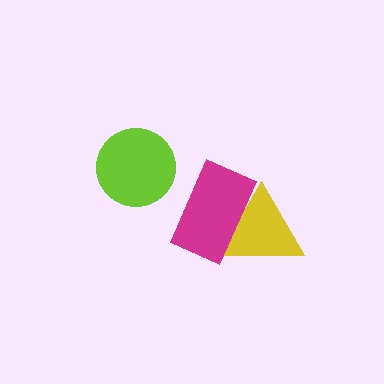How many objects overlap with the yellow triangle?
1 object overlaps with the yellow triangle.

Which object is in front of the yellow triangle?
The magenta rectangle is in front of the yellow triangle.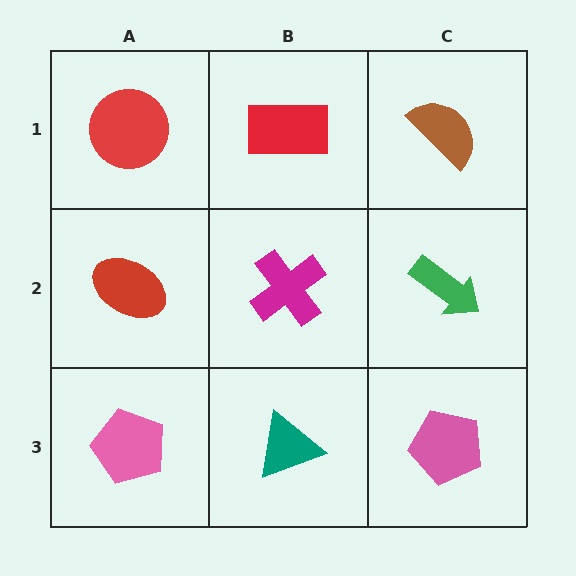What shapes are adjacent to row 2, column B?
A red rectangle (row 1, column B), a teal triangle (row 3, column B), a red ellipse (row 2, column A), a green arrow (row 2, column C).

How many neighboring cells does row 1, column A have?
2.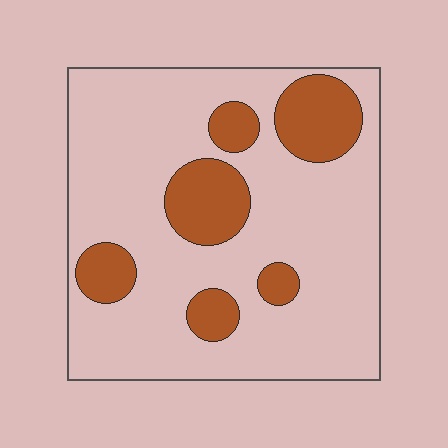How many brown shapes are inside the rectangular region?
6.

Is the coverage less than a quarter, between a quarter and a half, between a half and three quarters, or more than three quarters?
Less than a quarter.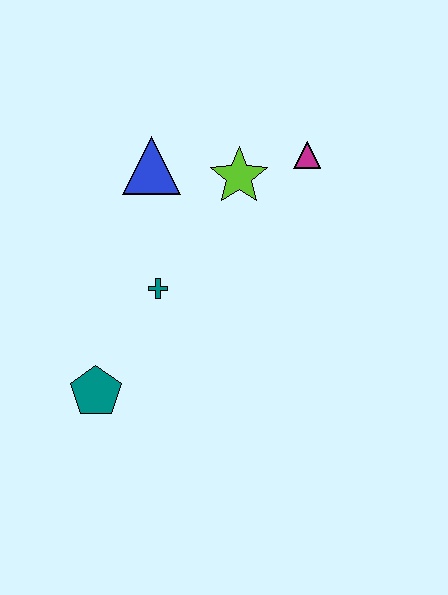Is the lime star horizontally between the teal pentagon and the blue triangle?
No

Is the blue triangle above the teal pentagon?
Yes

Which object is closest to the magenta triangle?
The lime star is closest to the magenta triangle.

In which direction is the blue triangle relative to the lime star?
The blue triangle is to the left of the lime star.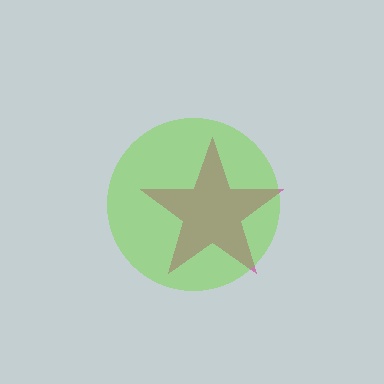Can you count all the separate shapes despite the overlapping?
Yes, there are 2 separate shapes.